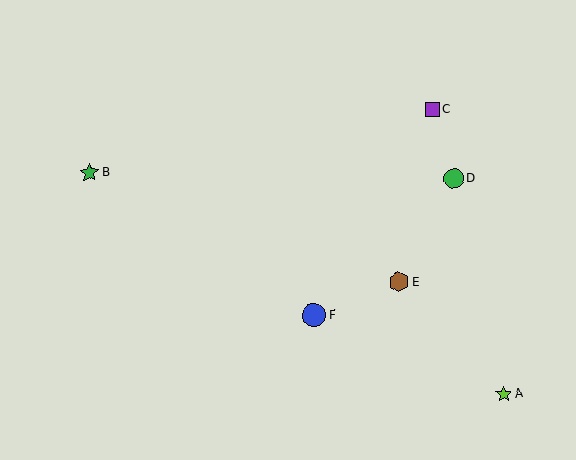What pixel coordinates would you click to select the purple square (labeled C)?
Click at (433, 110) to select the purple square C.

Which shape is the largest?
The blue circle (labeled F) is the largest.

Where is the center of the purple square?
The center of the purple square is at (433, 110).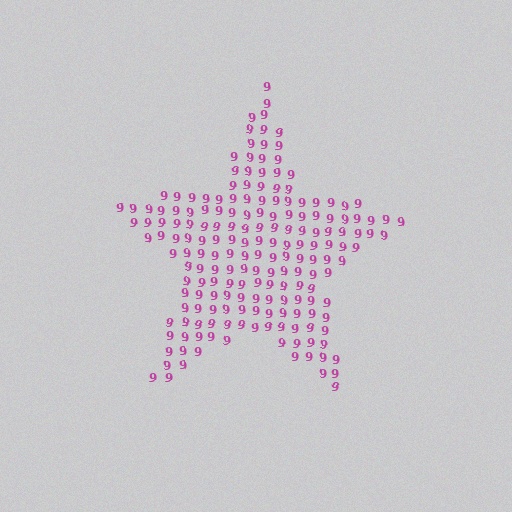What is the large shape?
The large shape is a star.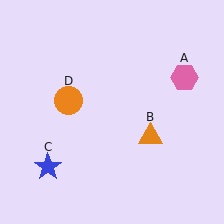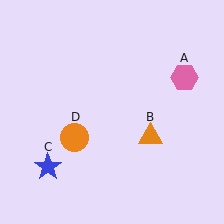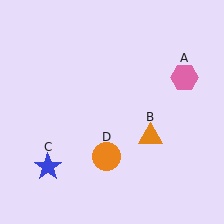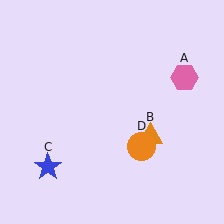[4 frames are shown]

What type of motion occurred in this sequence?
The orange circle (object D) rotated counterclockwise around the center of the scene.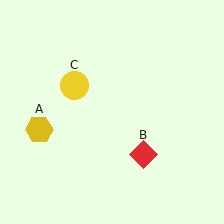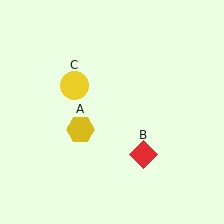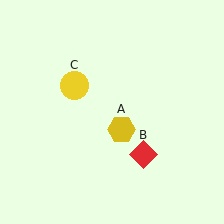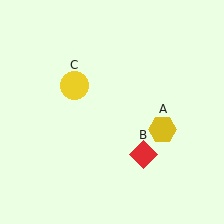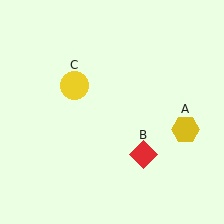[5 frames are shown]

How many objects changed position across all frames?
1 object changed position: yellow hexagon (object A).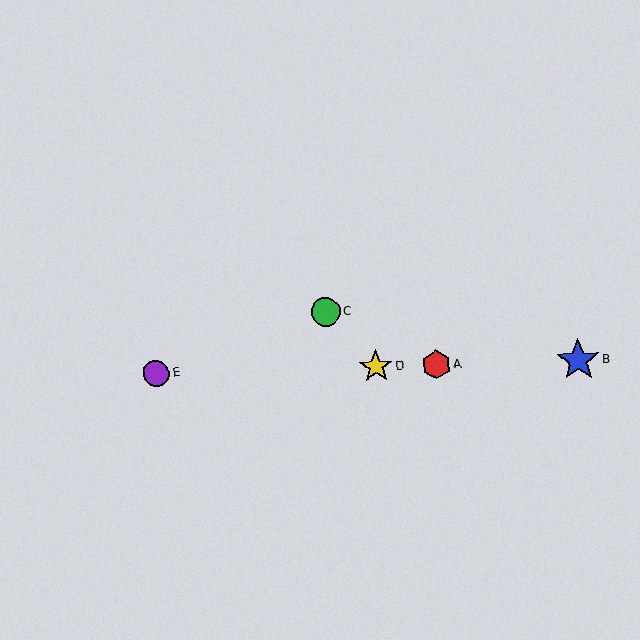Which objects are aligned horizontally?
Objects A, B, D, E are aligned horizontally.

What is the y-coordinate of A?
Object A is at y≈365.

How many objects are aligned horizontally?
4 objects (A, B, D, E) are aligned horizontally.